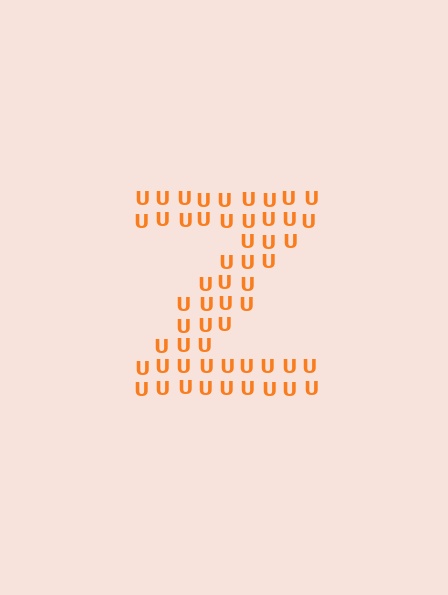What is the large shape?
The large shape is the letter Z.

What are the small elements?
The small elements are letter U's.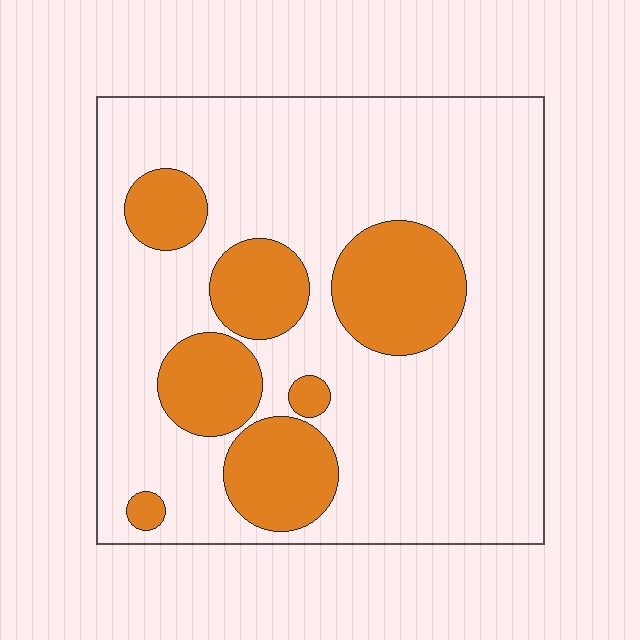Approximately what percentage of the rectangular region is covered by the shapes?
Approximately 25%.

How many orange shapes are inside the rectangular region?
7.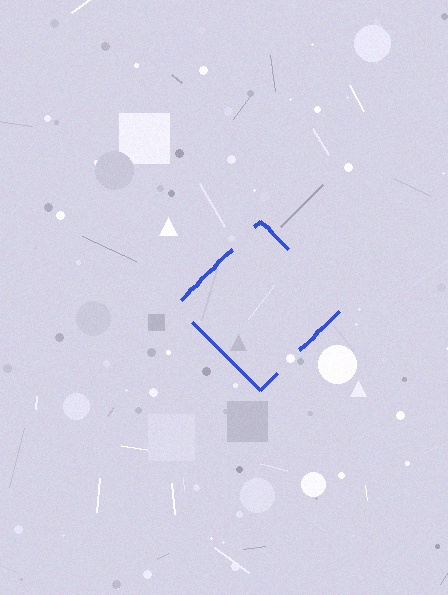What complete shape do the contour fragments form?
The contour fragments form a diamond.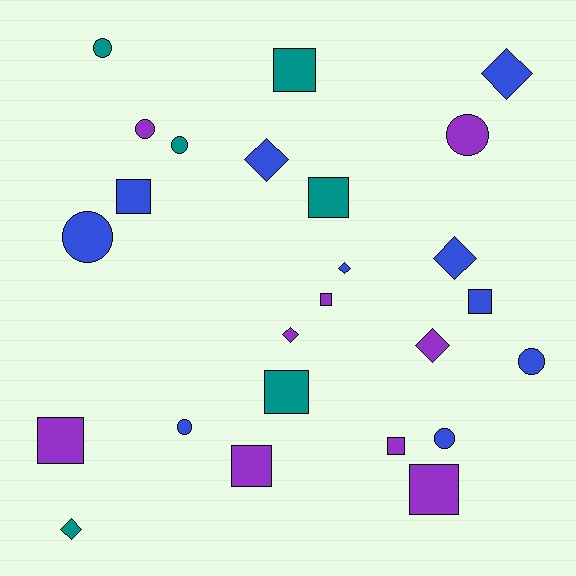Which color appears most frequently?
Blue, with 10 objects.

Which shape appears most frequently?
Square, with 10 objects.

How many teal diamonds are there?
There is 1 teal diamond.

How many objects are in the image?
There are 25 objects.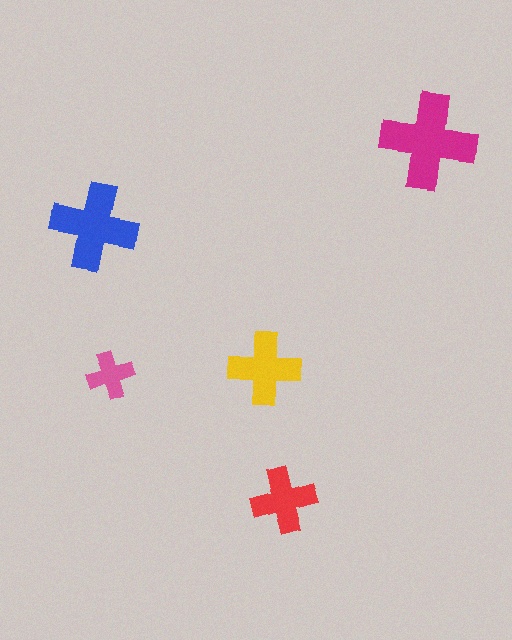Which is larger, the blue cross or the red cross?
The blue one.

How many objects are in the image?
There are 5 objects in the image.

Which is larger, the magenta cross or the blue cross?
The magenta one.